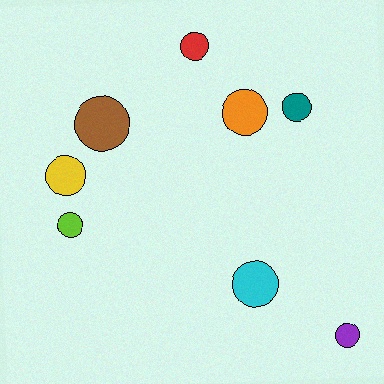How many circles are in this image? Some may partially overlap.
There are 8 circles.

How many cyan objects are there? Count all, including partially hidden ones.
There is 1 cyan object.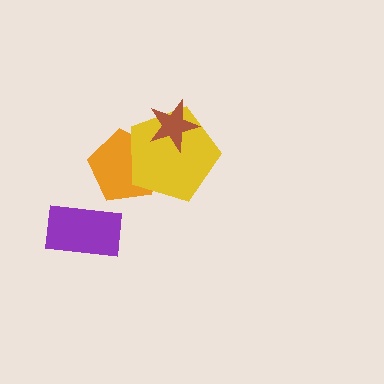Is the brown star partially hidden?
No, no other shape covers it.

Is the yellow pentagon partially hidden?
Yes, it is partially covered by another shape.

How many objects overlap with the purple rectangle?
0 objects overlap with the purple rectangle.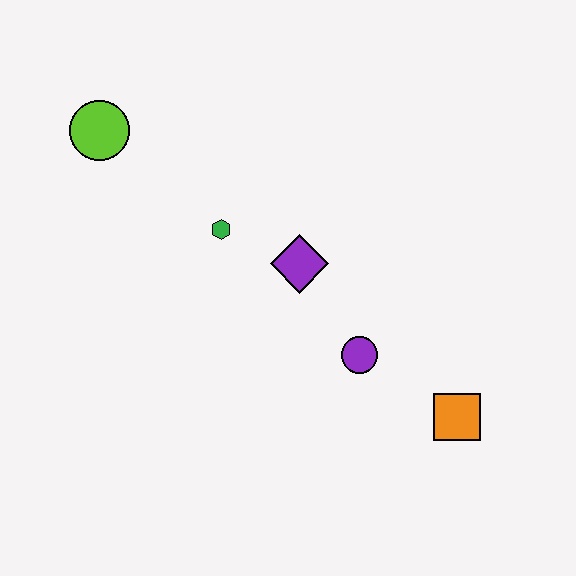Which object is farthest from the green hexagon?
The orange square is farthest from the green hexagon.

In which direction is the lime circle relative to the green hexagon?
The lime circle is to the left of the green hexagon.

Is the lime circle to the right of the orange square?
No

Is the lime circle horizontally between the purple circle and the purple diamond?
No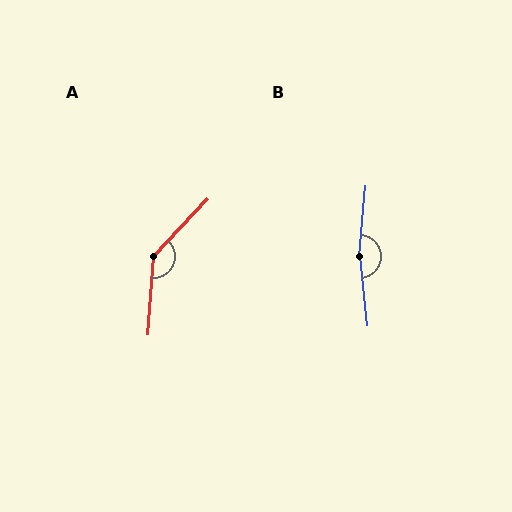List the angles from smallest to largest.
A (141°), B (169°).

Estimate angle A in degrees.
Approximately 141 degrees.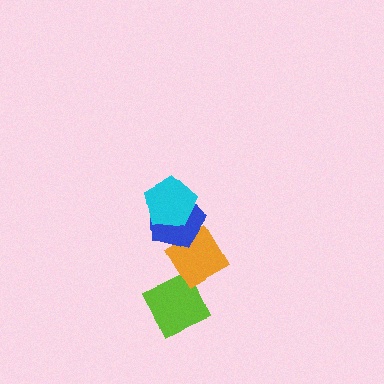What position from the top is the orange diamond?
The orange diamond is 3rd from the top.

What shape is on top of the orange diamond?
The blue pentagon is on top of the orange diamond.